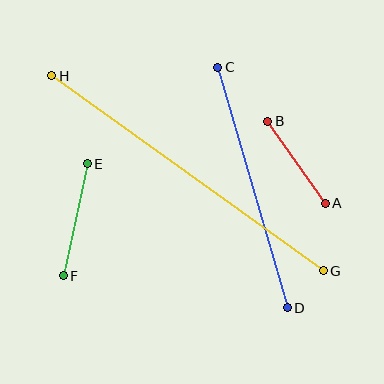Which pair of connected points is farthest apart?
Points G and H are farthest apart.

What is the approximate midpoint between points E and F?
The midpoint is at approximately (75, 220) pixels.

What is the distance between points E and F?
The distance is approximately 115 pixels.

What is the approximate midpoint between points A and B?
The midpoint is at approximately (297, 162) pixels.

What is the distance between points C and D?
The distance is approximately 251 pixels.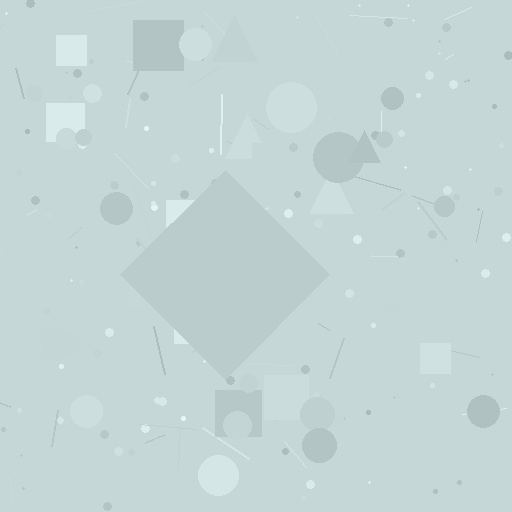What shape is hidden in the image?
A diamond is hidden in the image.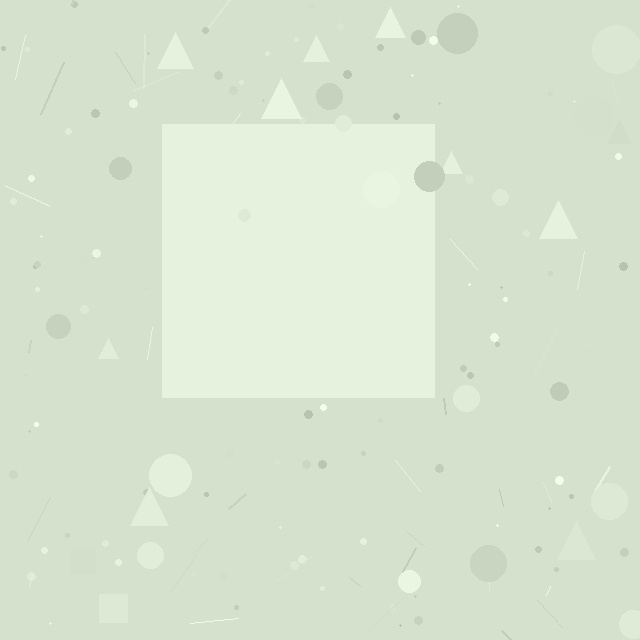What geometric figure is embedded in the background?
A square is embedded in the background.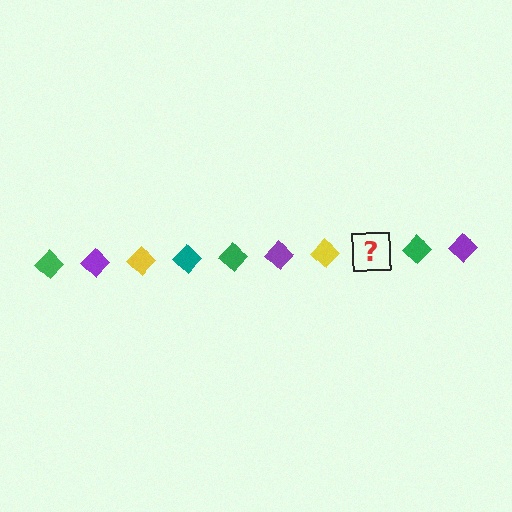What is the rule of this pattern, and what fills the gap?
The rule is that the pattern cycles through green, purple, yellow, teal diamonds. The gap should be filled with a teal diamond.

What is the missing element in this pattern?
The missing element is a teal diamond.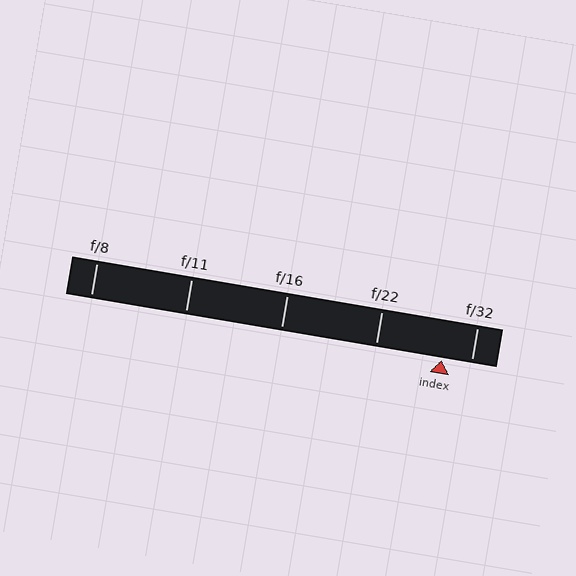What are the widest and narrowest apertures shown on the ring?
The widest aperture shown is f/8 and the narrowest is f/32.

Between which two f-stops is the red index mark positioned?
The index mark is between f/22 and f/32.